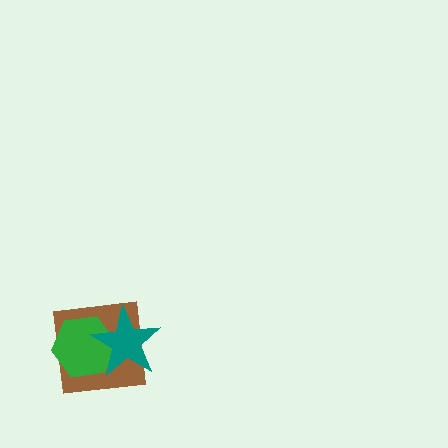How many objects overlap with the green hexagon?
2 objects overlap with the green hexagon.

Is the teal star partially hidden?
No, no other shape covers it.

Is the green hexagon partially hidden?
Yes, it is partially covered by another shape.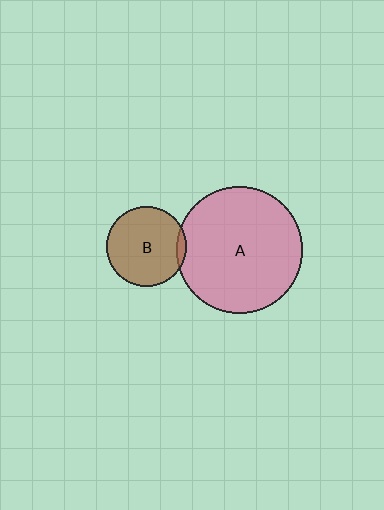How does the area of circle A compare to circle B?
Approximately 2.6 times.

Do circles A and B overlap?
Yes.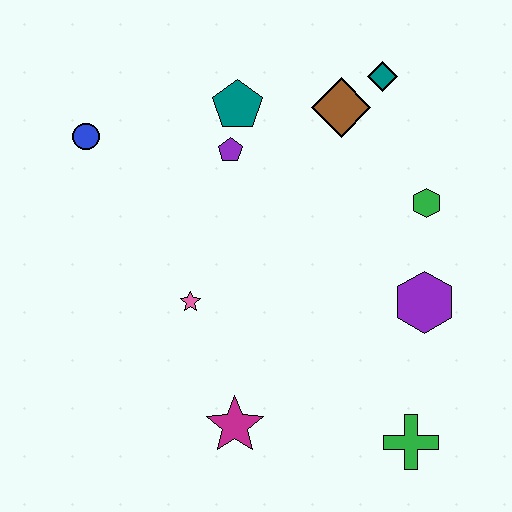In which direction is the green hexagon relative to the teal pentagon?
The green hexagon is to the right of the teal pentagon.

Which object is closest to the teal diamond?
The brown diamond is closest to the teal diamond.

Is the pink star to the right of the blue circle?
Yes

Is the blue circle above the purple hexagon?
Yes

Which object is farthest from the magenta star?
The teal diamond is farthest from the magenta star.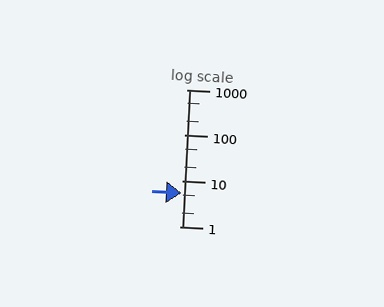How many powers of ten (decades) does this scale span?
The scale spans 3 decades, from 1 to 1000.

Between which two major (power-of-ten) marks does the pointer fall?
The pointer is between 1 and 10.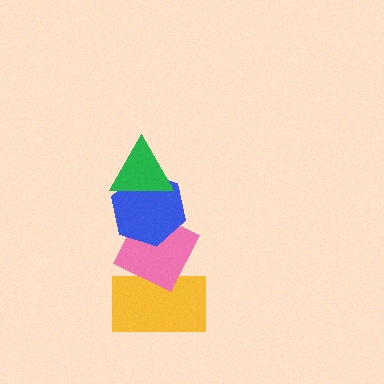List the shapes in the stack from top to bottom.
From top to bottom: the green triangle, the blue hexagon, the pink diamond, the yellow rectangle.